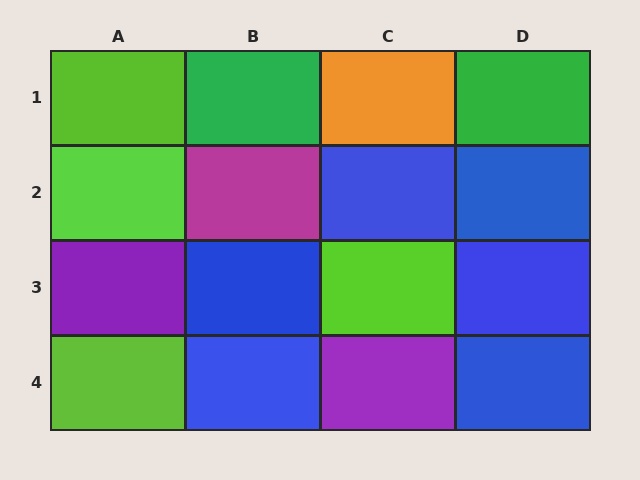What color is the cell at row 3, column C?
Lime.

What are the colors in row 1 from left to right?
Lime, green, orange, green.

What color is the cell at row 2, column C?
Blue.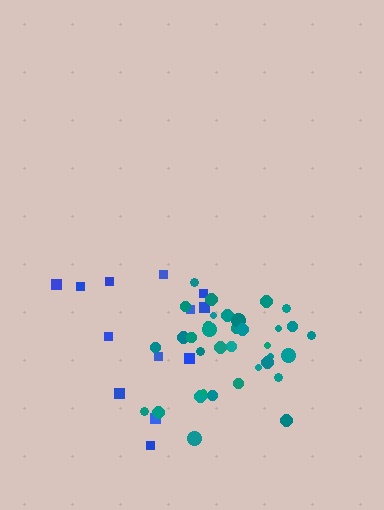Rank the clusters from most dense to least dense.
teal, blue.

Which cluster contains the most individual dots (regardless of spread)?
Teal (35).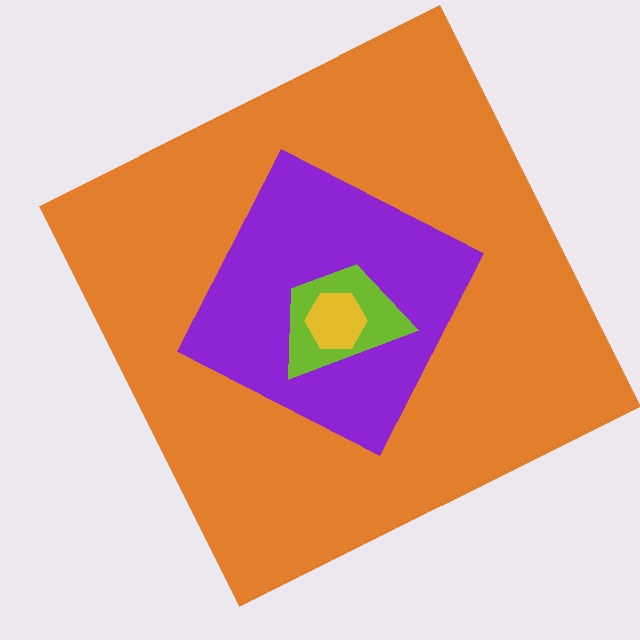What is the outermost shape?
The orange square.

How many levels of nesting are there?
4.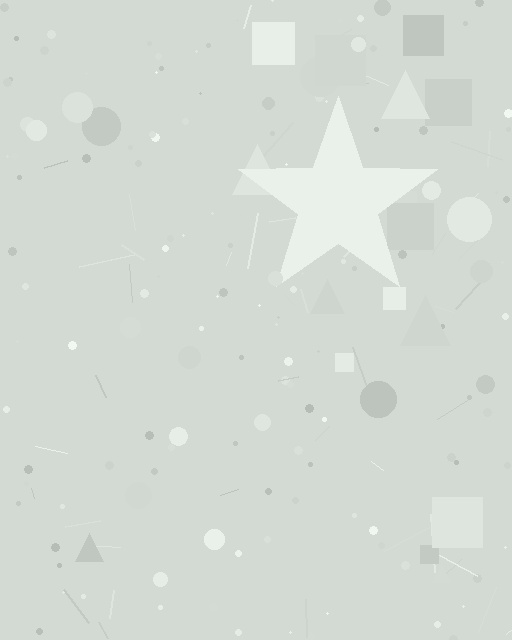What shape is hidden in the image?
A star is hidden in the image.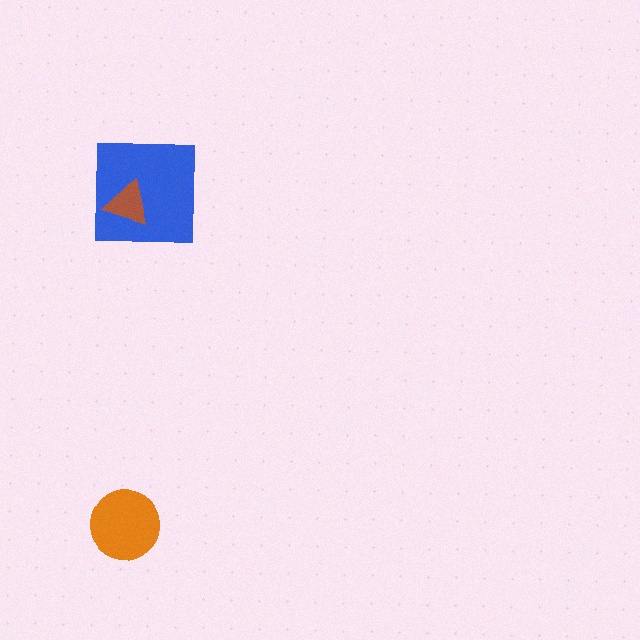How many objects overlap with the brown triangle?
1 object overlaps with the brown triangle.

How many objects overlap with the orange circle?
0 objects overlap with the orange circle.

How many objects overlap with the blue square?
1 object overlaps with the blue square.